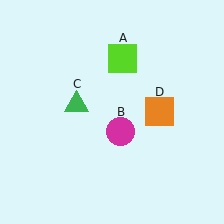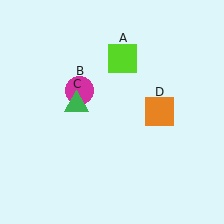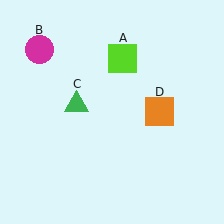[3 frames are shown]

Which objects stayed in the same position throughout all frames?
Lime square (object A) and green triangle (object C) and orange square (object D) remained stationary.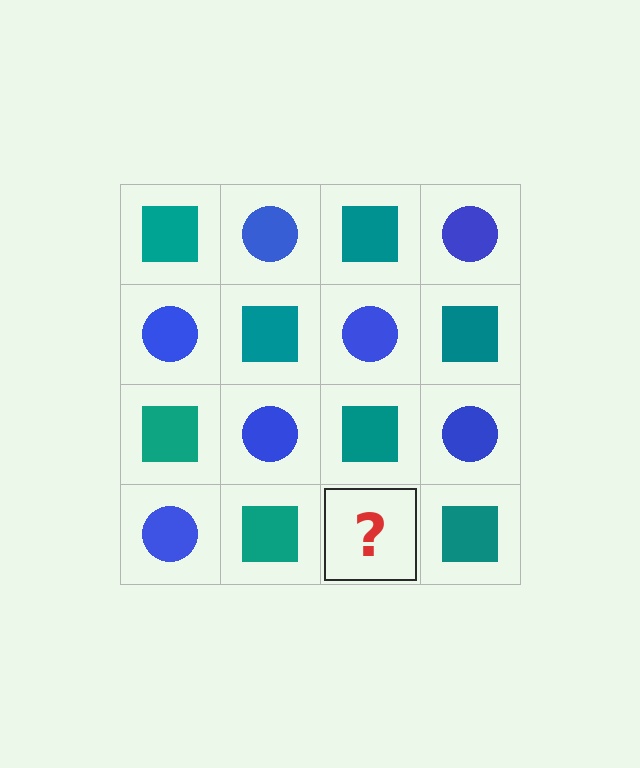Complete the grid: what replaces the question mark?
The question mark should be replaced with a blue circle.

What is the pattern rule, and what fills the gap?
The rule is that it alternates teal square and blue circle in a checkerboard pattern. The gap should be filled with a blue circle.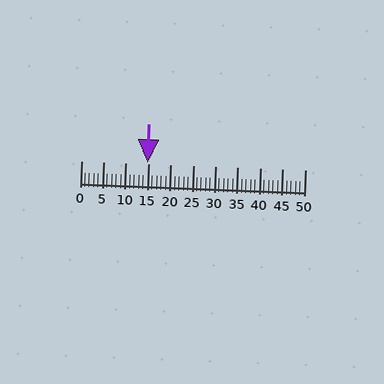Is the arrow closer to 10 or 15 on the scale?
The arrow is closer to 15.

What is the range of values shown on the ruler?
The ruler shows values from 0 to 50.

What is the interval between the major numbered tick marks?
The major tick marks are spaced 5 units apart.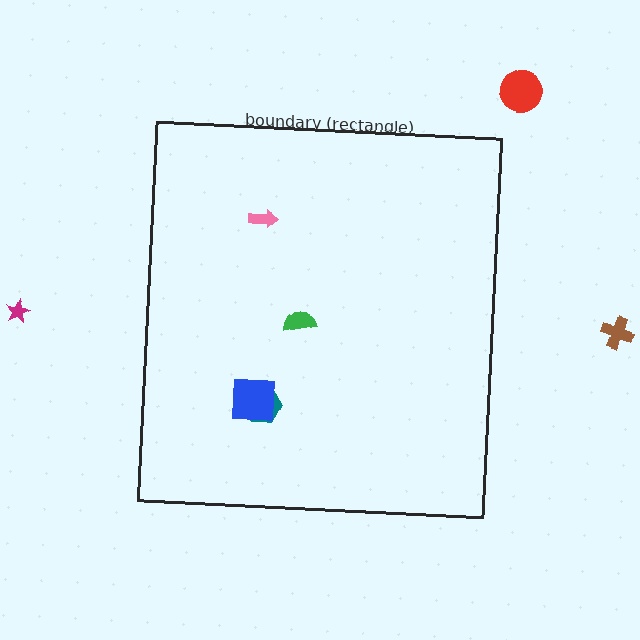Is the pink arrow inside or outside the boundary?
Inside.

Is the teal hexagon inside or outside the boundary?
Inside.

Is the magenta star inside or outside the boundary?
Outside.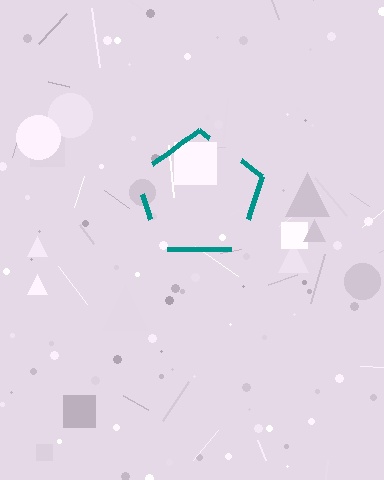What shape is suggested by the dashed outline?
The dashed outline suggests a pentagon.